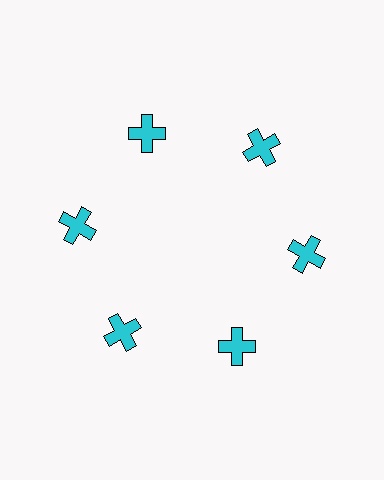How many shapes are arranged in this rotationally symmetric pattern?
There are 6 shapes, arranged in 6 groups of 1.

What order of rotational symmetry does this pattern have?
This pattern has 6-fold rotational symmetry.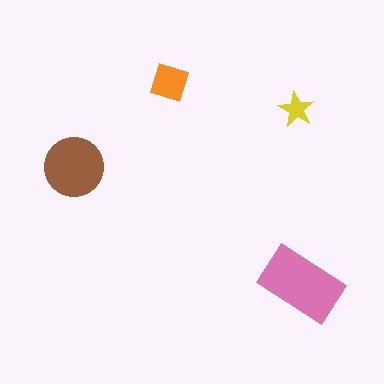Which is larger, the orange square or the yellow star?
The orange square.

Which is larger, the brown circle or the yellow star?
The brown circle.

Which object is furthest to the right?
The pink rectangle is rightmost.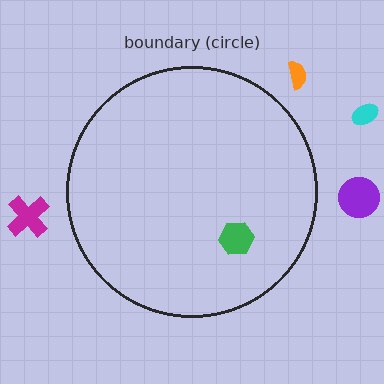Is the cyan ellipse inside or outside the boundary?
Outside.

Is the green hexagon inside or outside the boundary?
Inside.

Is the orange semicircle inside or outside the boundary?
Outside.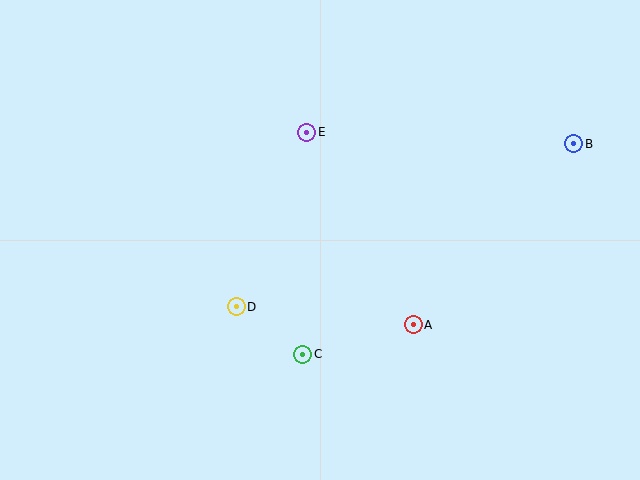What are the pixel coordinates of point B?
Point B is at (574, 144).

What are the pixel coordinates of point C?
Point C is at (303, 354).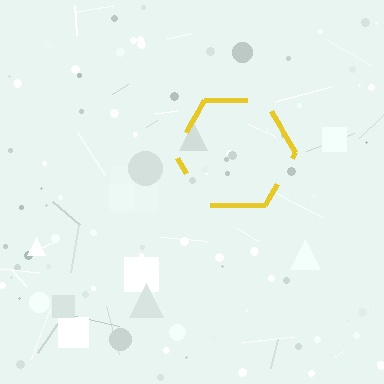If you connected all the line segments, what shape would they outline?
They would outline a hexagon.